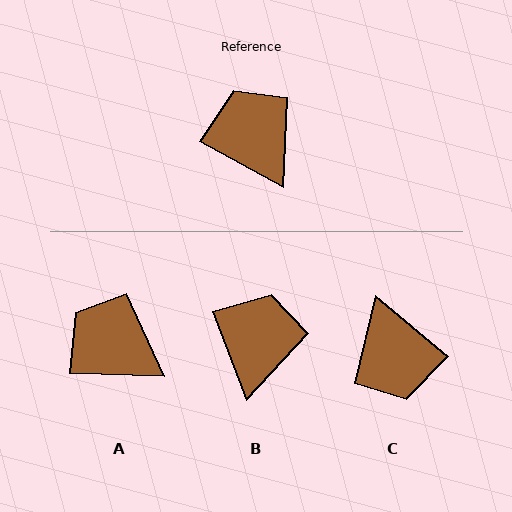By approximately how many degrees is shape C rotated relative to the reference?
Approximately 169 degrees counter-clockwise.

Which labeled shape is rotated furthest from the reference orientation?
C, about 169 degrees away.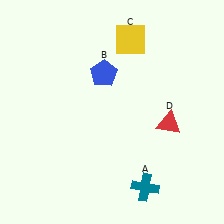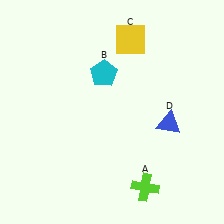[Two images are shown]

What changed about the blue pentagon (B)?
In Image 1, B is blue. In Image 2, it changed to cyan.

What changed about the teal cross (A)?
In Image 1, A is teal. In Image 2, it changed to lime.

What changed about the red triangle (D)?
In Image 1, D is red. In Image 2, it changed to blue.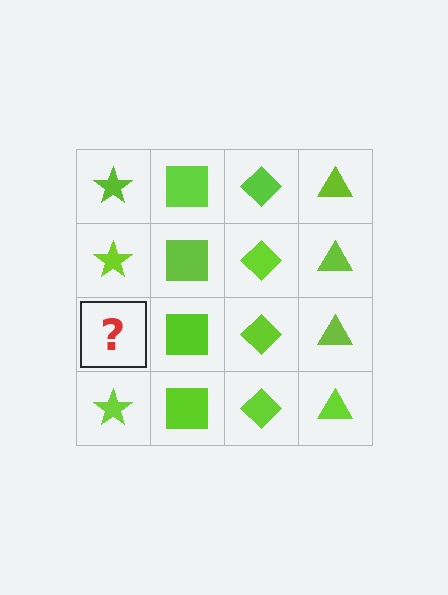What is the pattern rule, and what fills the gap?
The rule is that each column has a consistent shape. The gap should be filled with a lime star.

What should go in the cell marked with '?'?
The missing cell should contain a lime star.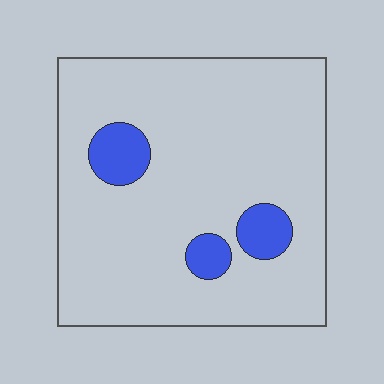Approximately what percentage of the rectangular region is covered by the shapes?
Approximately 10%.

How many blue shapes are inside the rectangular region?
3.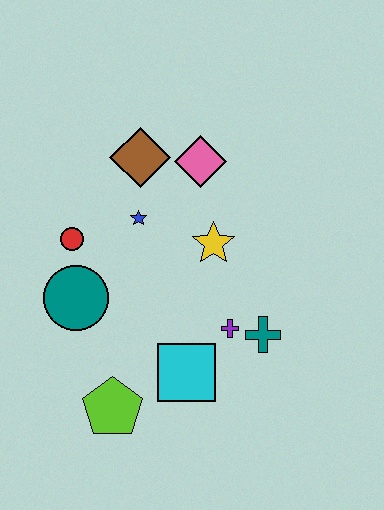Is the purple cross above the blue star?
No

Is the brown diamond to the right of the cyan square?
No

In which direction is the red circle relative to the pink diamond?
The red circle is to the left of the pink diamond.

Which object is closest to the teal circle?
The red circle is closest to the teal circle.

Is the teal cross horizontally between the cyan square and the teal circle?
No